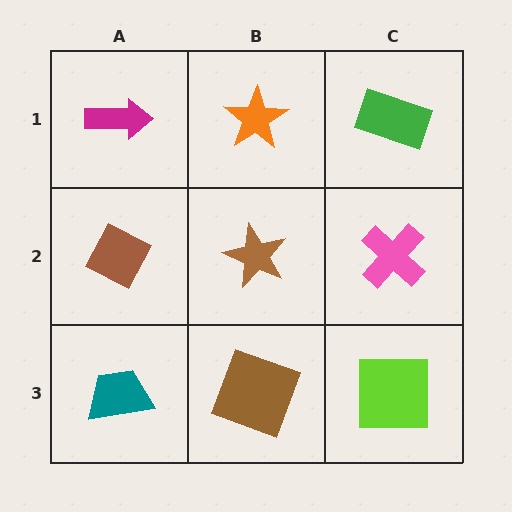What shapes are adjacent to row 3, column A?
A brown diamond (row 2, column A), a brown square (row 3, column B).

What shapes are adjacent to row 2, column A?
A magenta arrow (row 1, column A), a teal trapezoid (row 3, column A), a brown star (row 2, column B).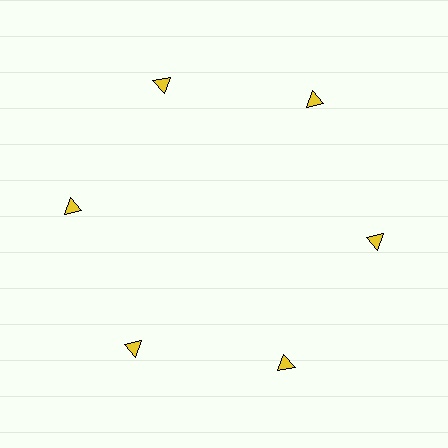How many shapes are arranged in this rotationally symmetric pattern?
There are 6 shapes, arranged in 6 groups of 1.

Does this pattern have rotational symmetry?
Yes, this pattern has 6-fold rotational symmetry. It looks the same after rotating 60 degrees around the center.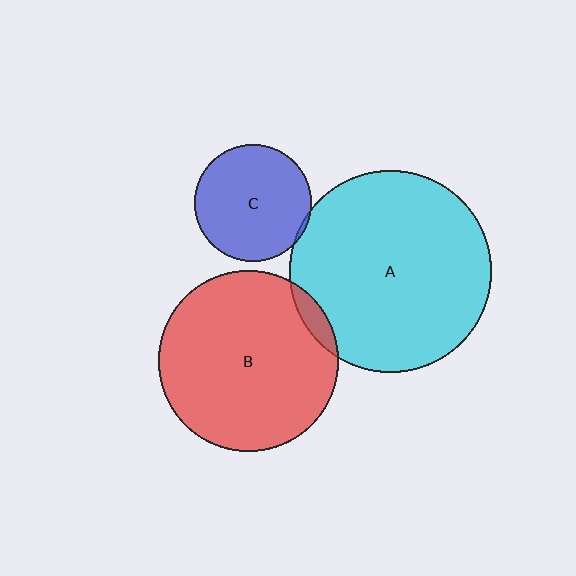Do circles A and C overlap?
Yes.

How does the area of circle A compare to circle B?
Approximately 1.3 times.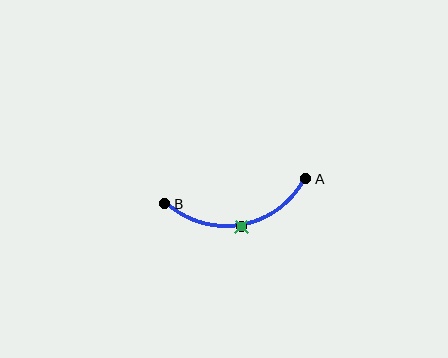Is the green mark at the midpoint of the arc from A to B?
Yes. The green mark lies on the arc at equal arc-length from both A and B — it is the arc midpoint.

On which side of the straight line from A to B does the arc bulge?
The arc bulges below the straight line connecting A and B.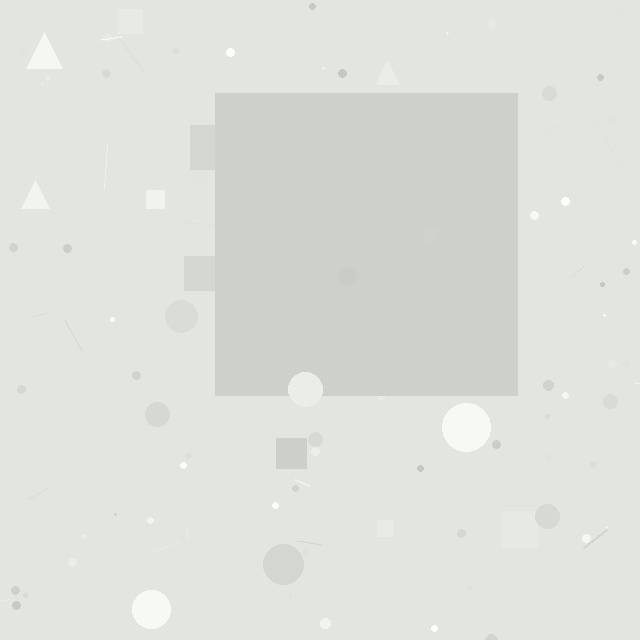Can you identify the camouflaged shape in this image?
The camouflaged shape is a square.